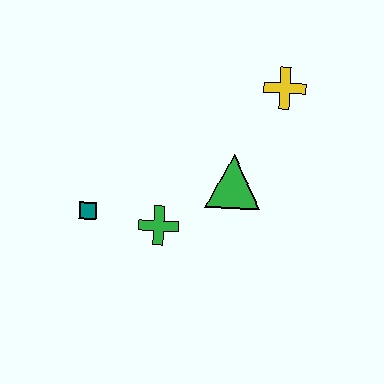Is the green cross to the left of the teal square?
No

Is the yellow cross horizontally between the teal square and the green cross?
No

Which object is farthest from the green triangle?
The teal square is farthest from the green triangle.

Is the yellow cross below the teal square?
No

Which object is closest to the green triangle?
The green cross is closest to the green triangle.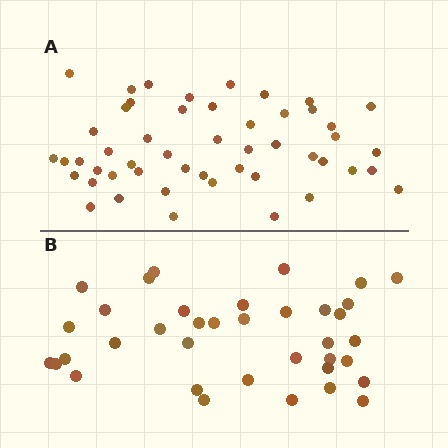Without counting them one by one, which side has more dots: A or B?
Region A (the top region) has more dots.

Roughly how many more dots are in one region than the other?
Region A has approximately 15 more dots than region B.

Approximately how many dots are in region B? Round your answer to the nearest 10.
About 40 dots. (The exact count is 37, which rounds to 40.)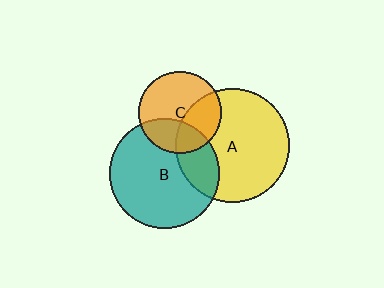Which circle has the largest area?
Circle A (yellow).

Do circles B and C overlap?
Yes.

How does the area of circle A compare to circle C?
Approximately 1.9 times.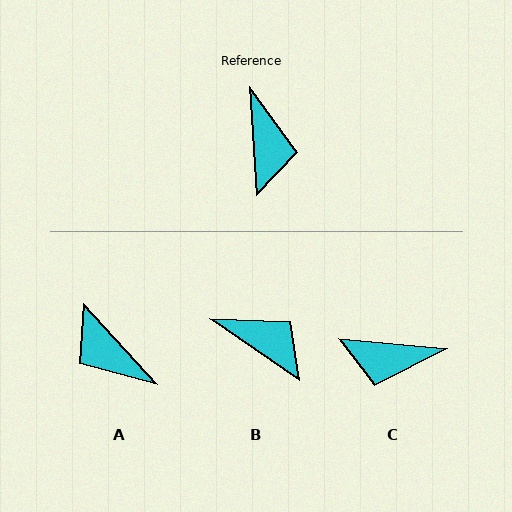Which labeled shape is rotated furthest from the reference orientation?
A, about 141 degrees away.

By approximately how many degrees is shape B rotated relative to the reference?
Approximately 52 degrees counter-clockwise.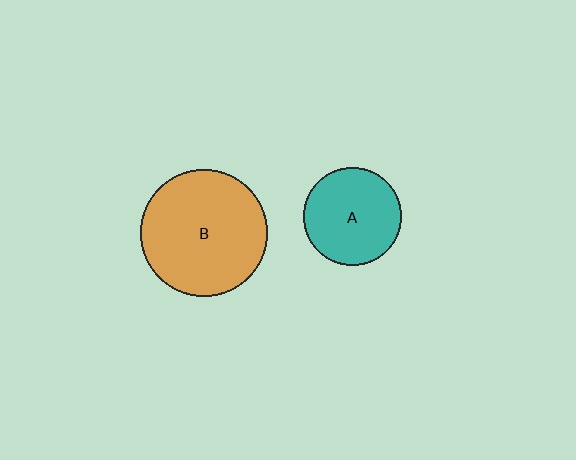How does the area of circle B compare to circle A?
Approximately 1.7 times.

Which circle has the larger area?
Circle B (orange).